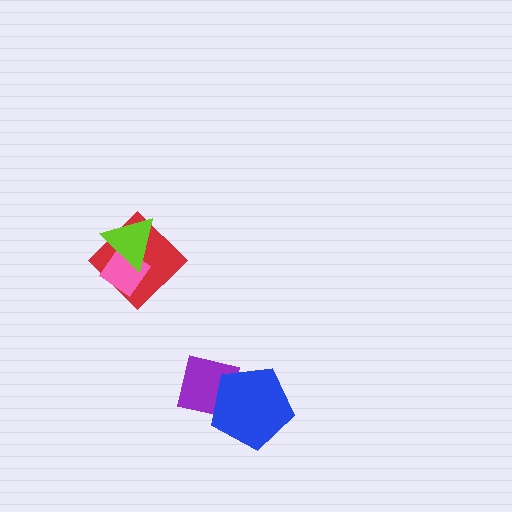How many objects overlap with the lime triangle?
2 objects overlap with the lime triangle.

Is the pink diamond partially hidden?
Yes, it is partially covered by another shape.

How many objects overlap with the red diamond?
2 objects overlap with the red diamond.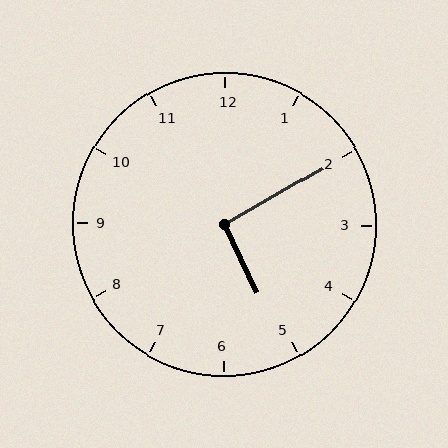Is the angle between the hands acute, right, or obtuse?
It is right.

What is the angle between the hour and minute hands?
Approximately 95 degrees.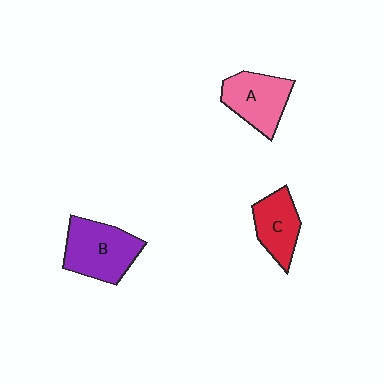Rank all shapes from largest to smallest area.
From largest to smallest: B (purple), A (pink), C (red).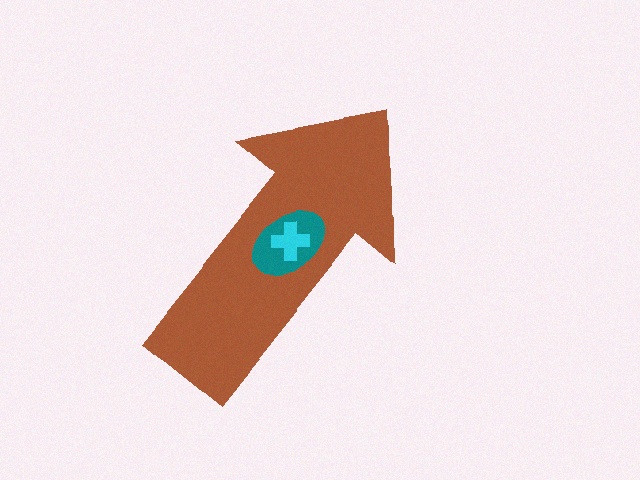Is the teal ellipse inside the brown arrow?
Yes.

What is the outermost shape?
The brown arrow.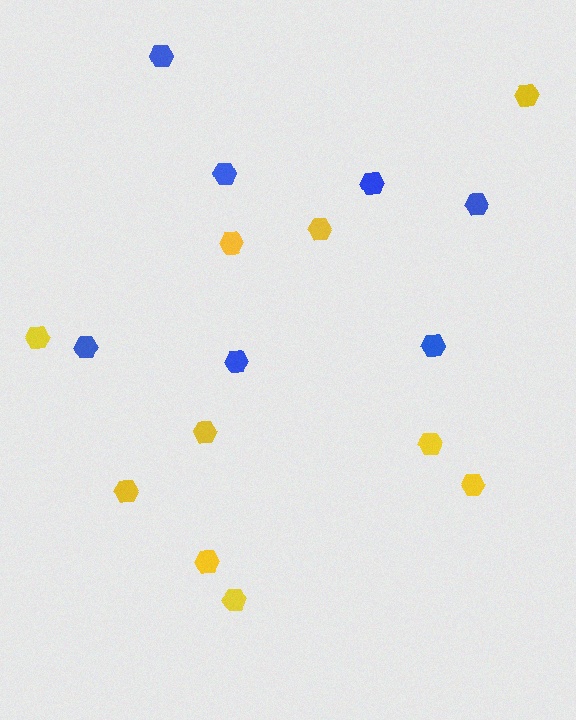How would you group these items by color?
There are 2 groups: one group of yellow hexagons (10) and one group of blue hexagons (7).